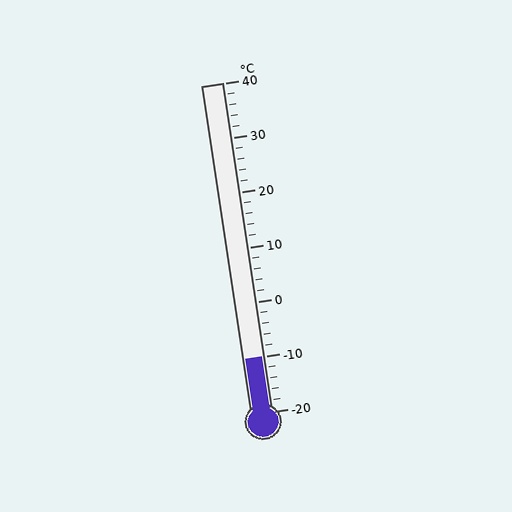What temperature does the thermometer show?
The thermometer shows approximately -10°C.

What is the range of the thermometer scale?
The thermometer scale ranges from -20°C to 40°C.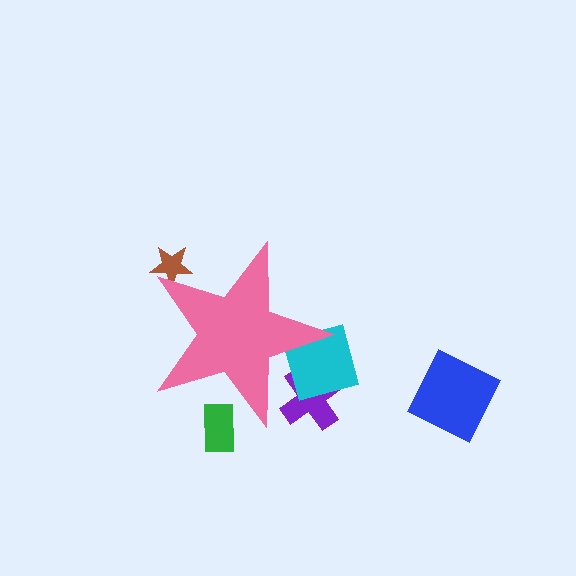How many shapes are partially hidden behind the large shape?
4 shapes are partially hidden.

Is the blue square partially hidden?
No, the blue square is fully visible.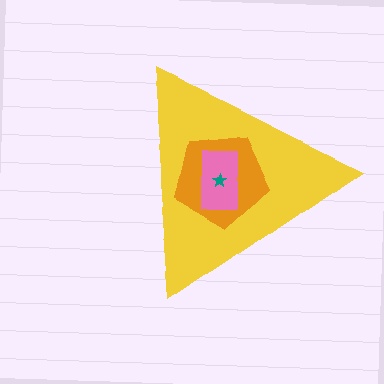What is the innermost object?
The teal star.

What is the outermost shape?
The yellow triangle.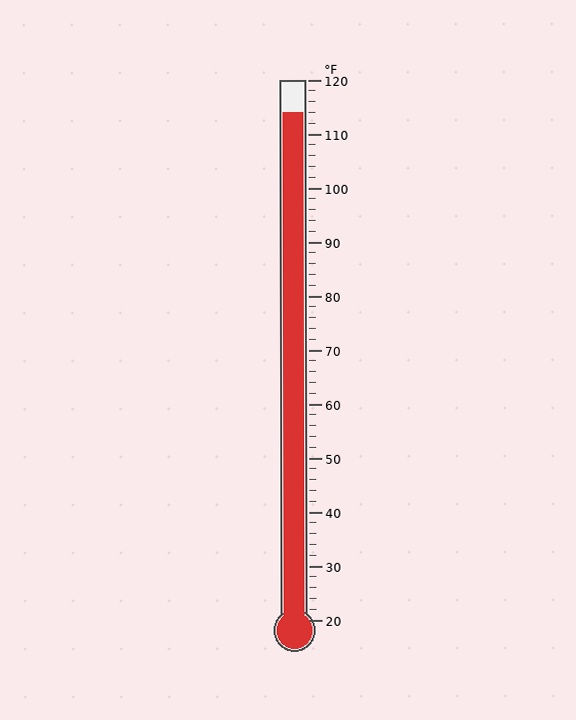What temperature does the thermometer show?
The thermometer shows approximately 114°F.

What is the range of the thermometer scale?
The thermometer scale ranges from 20°F to 120°F.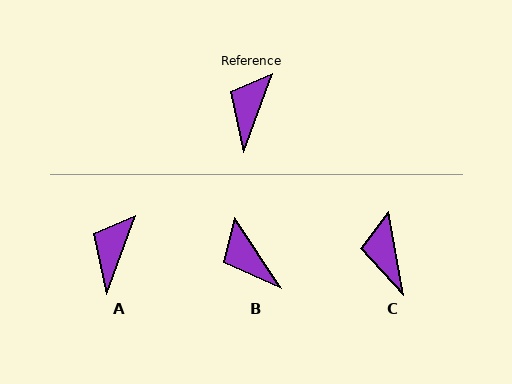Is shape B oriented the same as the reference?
No, it is off by about 53 degrees.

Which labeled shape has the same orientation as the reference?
A.